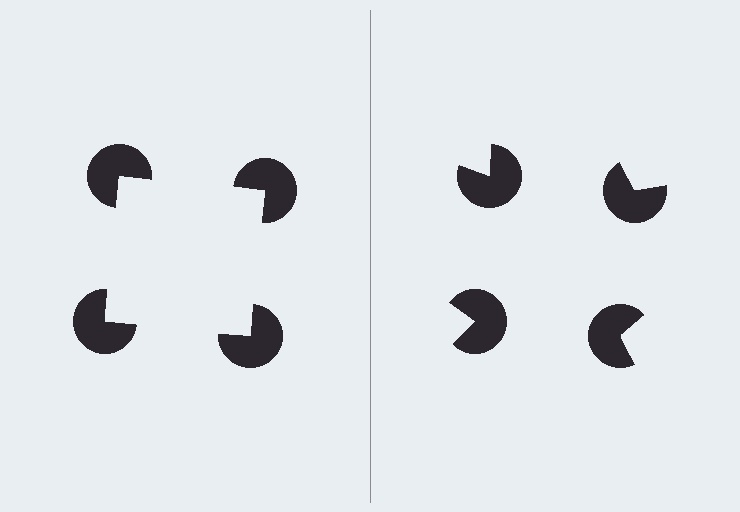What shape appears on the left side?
An illusory square.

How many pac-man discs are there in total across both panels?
8 — 4 on each side.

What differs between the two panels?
The pac-man discs are positioned identically on both sides; only the wedge orientations differ. On the left they align to a square; on the right they are misaligned.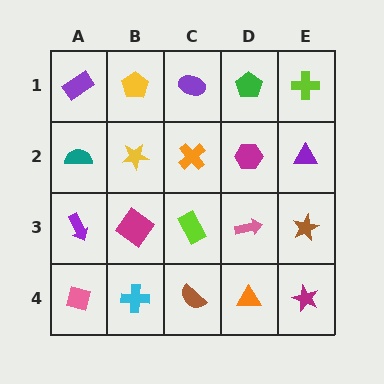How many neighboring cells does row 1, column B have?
3.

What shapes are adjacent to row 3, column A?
A teal semicircle (row 2, column A), a pink square (row 4, column A), a magenta diamond (row 3, column B).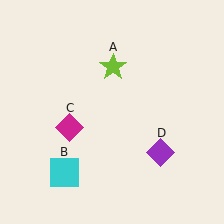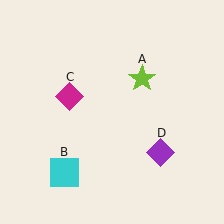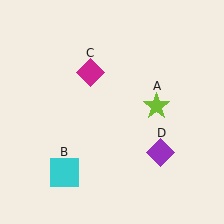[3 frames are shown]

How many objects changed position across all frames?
2 objects changed position: lime star (object A), magenta diamond (object C).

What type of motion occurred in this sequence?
The lime star (object A), magenta diamond (object C) rotated clockwise around the center of the scene.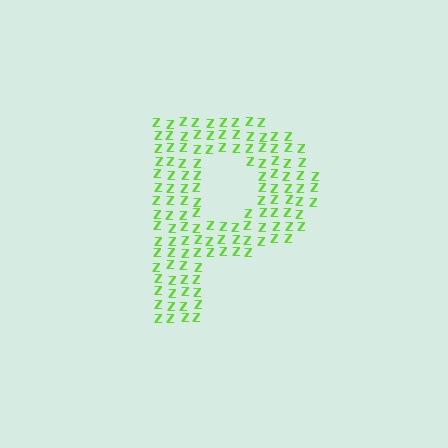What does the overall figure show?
The overall figure shows the letter P.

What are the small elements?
The small elements are letter Z's.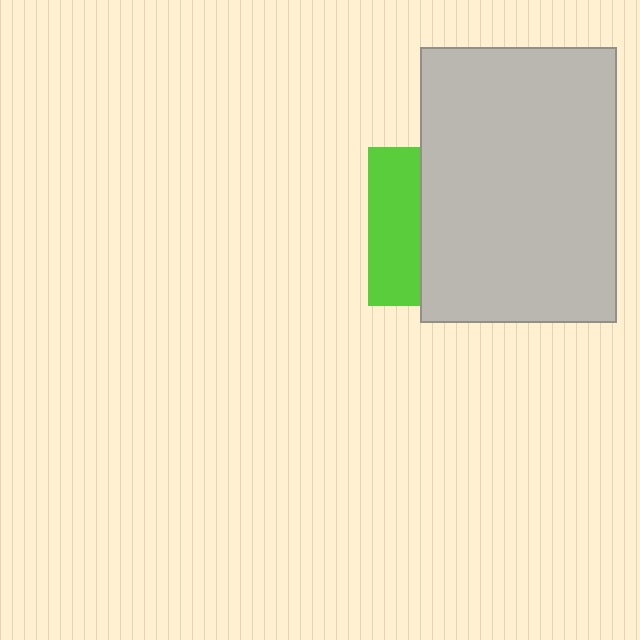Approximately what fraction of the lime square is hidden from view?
Roughly 67% of the lime square is hidden behind the light gray rectangle.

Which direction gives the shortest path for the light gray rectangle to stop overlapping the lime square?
Moving right gives the shortest separation.